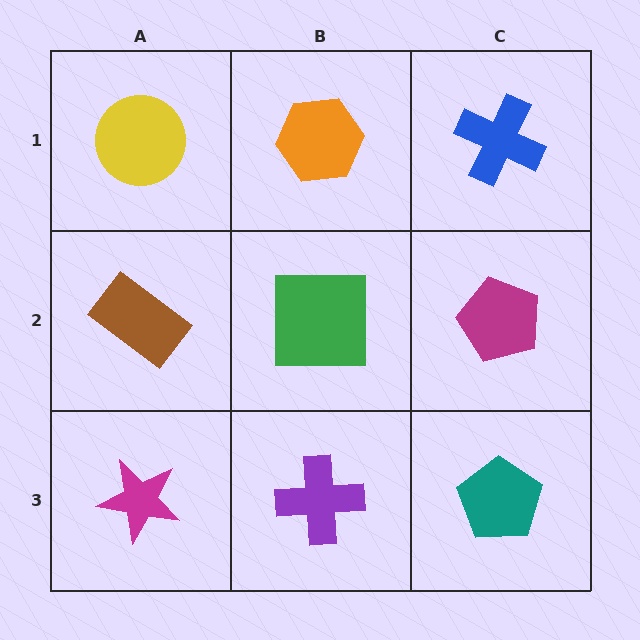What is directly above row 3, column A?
A brown rectangle.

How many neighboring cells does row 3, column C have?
2.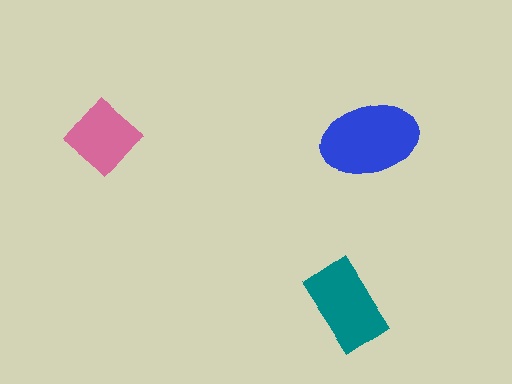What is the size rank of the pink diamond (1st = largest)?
3rd.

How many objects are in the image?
There are 3 objects in the image.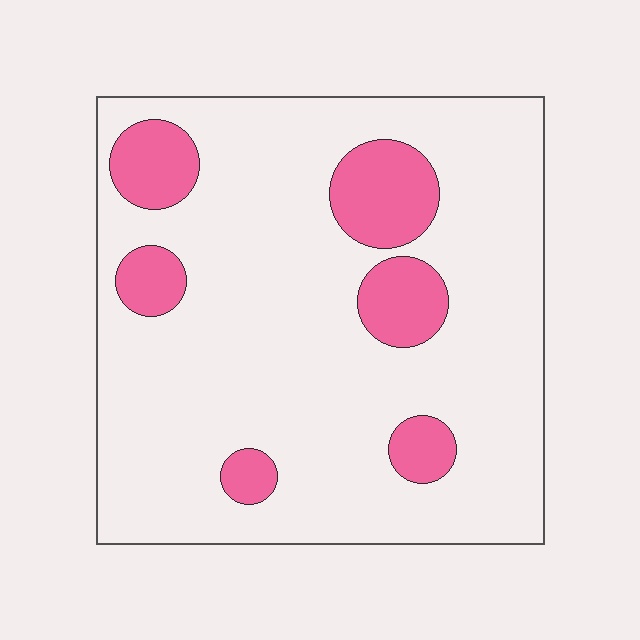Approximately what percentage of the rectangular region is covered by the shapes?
Approximately 15%.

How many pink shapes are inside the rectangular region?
6.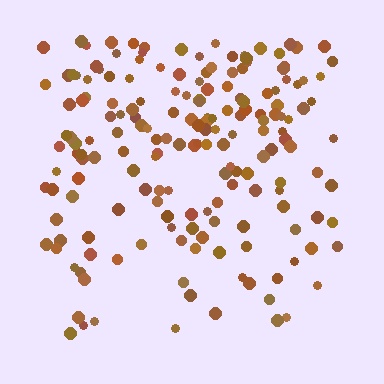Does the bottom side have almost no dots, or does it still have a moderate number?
Still a moderate number, just noticeably fewer than the top.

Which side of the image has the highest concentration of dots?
The top.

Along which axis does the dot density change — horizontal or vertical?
Vertical.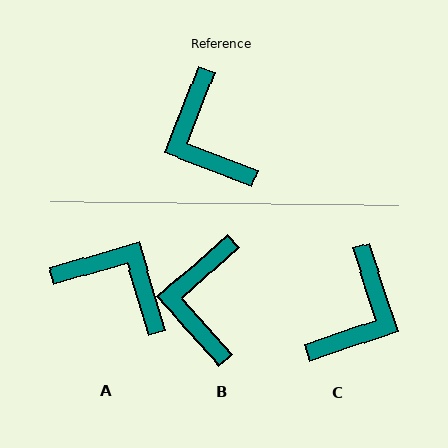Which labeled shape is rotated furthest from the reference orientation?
A, about 142 degrees away.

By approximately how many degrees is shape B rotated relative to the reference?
Approximately 27 degrees clockwise.